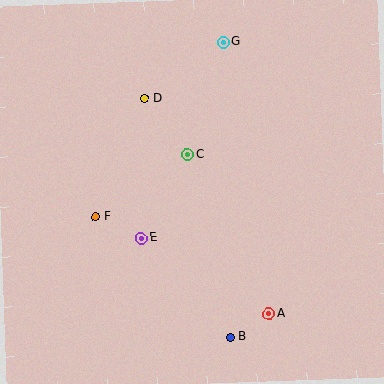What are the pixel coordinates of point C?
Point C is at (187, 155).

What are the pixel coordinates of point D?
Point D is at (144, 98).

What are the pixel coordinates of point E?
Point E is at (141, 238).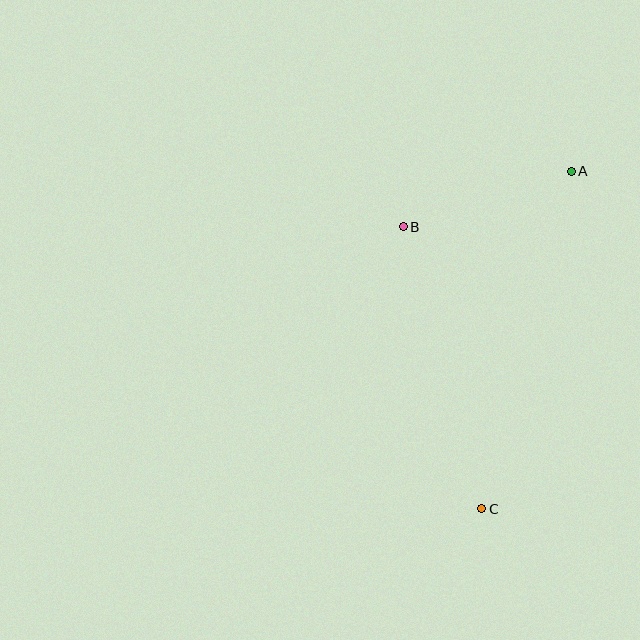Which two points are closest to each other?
Points A and B are closest to each other.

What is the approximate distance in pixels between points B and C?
The distance between B and C is approximately 293 pixels.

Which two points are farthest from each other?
Points A and C are farthest from each other.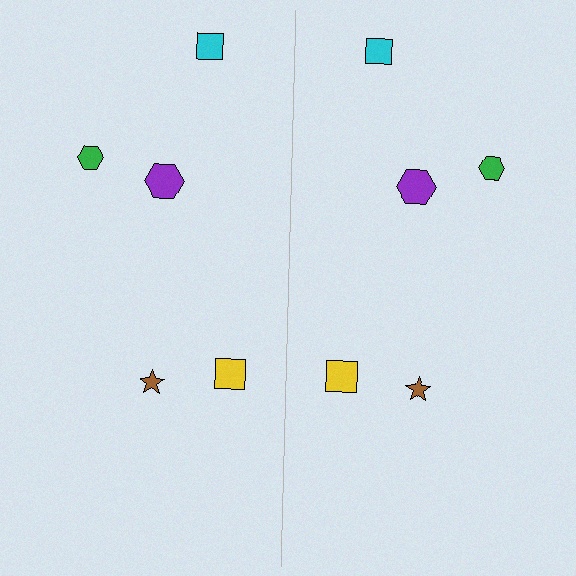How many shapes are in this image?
There are 10 shapes in this image.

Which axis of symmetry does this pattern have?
The pattern has a vertical axis of symmetry running through the center of the image.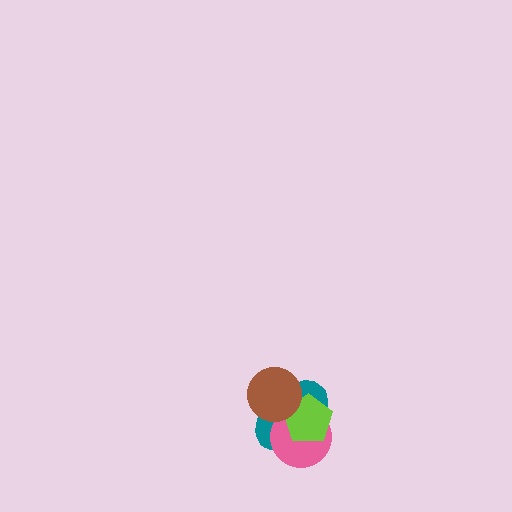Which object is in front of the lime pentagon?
The brown circle is in front of the lime pentagon.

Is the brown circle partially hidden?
No, no other shape covers it.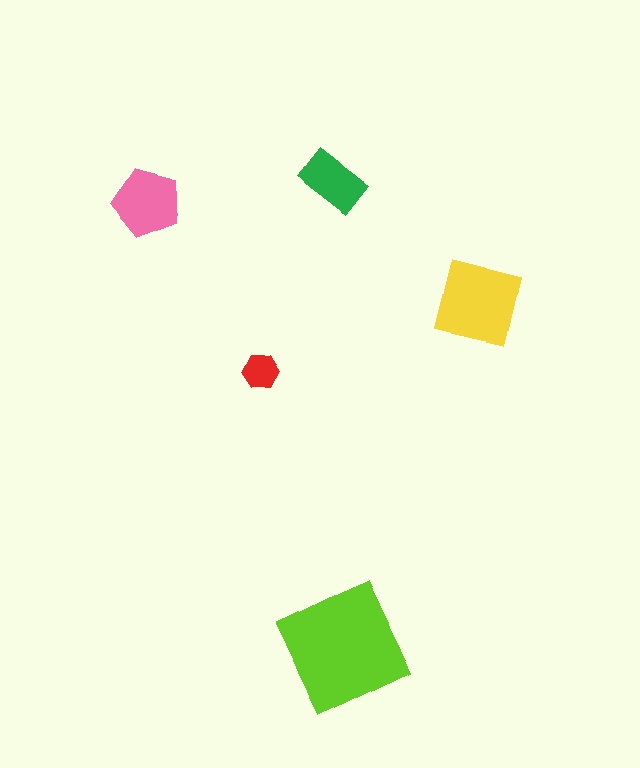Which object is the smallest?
The red hexagon.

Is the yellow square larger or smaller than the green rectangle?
Larger.